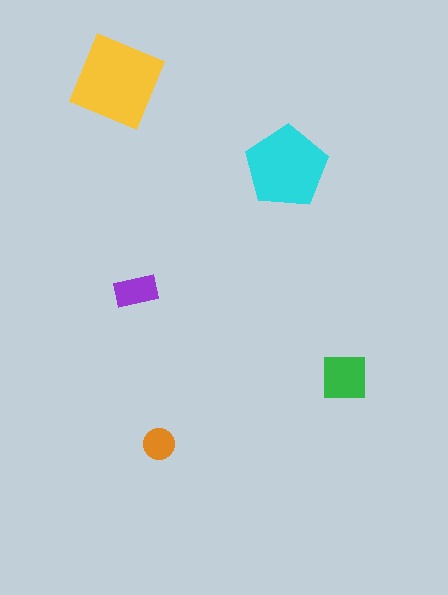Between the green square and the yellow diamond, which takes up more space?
The yellow diamond.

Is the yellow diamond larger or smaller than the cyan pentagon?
Larger.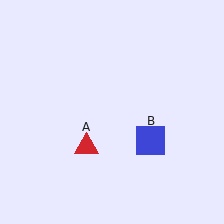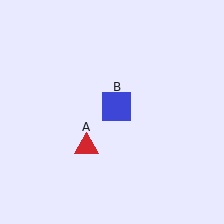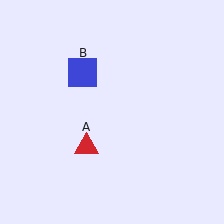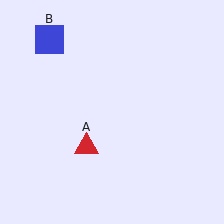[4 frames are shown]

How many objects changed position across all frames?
1 object changed position: blue square (object B).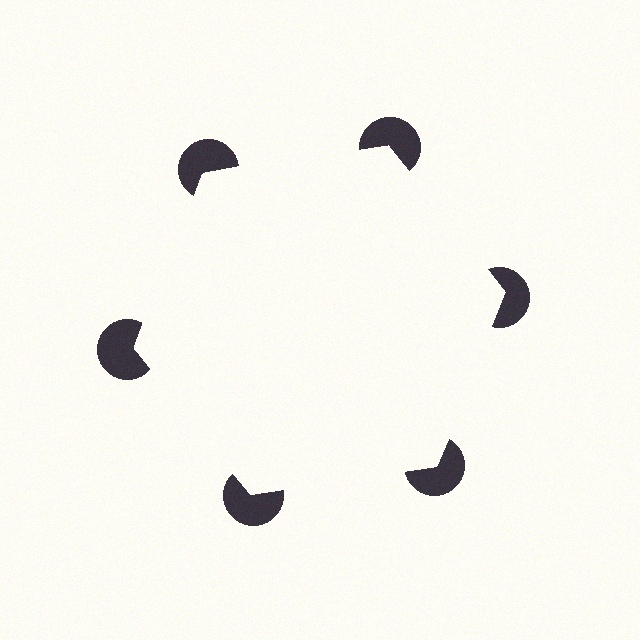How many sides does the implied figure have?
6 sides.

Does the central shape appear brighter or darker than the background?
It typically appears slightly brighter than the background, even though no actual brightness change is drawn.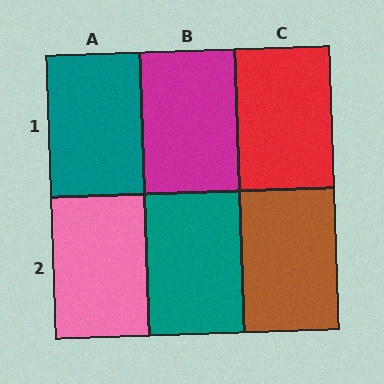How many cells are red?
1 cell is red.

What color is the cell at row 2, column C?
Brown.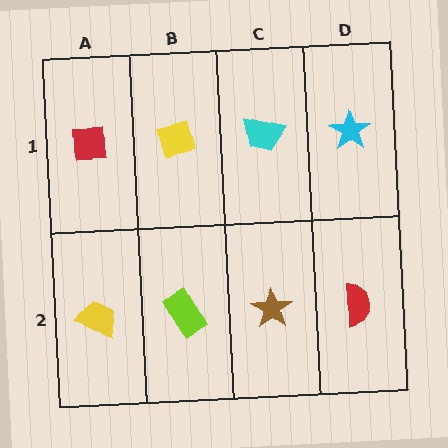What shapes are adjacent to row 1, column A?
A yellow trapezoid (row 2, column A), a yellow diamond (row 1, column B).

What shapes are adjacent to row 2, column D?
A cyan star (row 1, column D), a brown star (row 2, column C).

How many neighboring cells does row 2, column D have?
2.